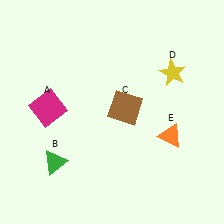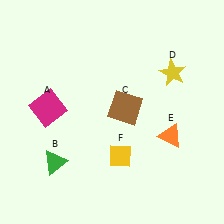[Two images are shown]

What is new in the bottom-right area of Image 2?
A yellow diamond (F) was added in the bottom-right area of Image 2.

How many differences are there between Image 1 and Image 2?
There is 1 difference between the two images.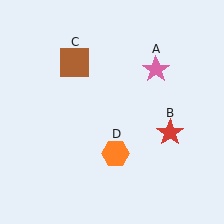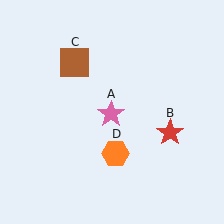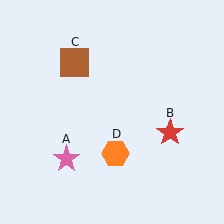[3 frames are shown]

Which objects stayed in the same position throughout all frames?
Red star (object B) and brown square (object C) and orange hexagon (object D) remained stationary.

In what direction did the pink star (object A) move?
The pink star (object A) moved down and to the left.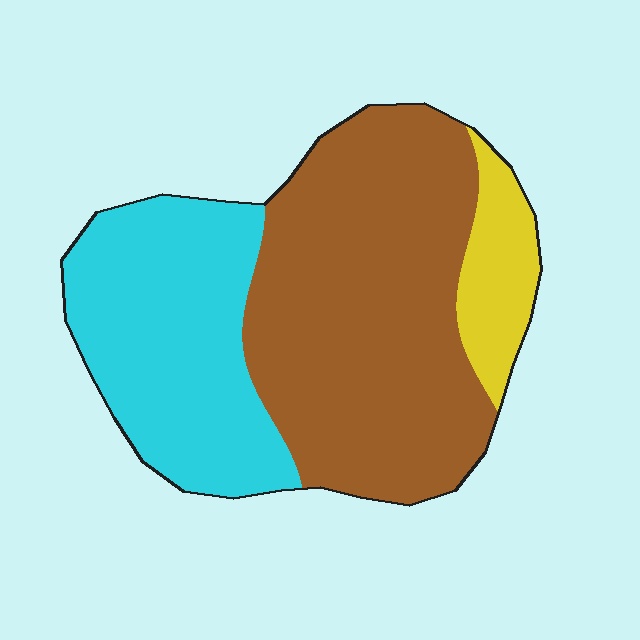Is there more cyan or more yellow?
Cyan.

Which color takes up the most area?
Brown, at roughly 55%.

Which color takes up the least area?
Yellow, at roughly 10%.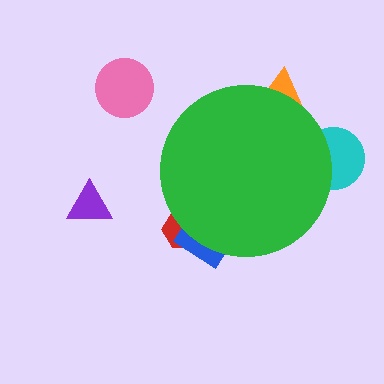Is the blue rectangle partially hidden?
Yes, the blue rectangle is partially hidden behind the green circle.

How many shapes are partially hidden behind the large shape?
4 shapes are partially hidden.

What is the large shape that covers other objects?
A green circle.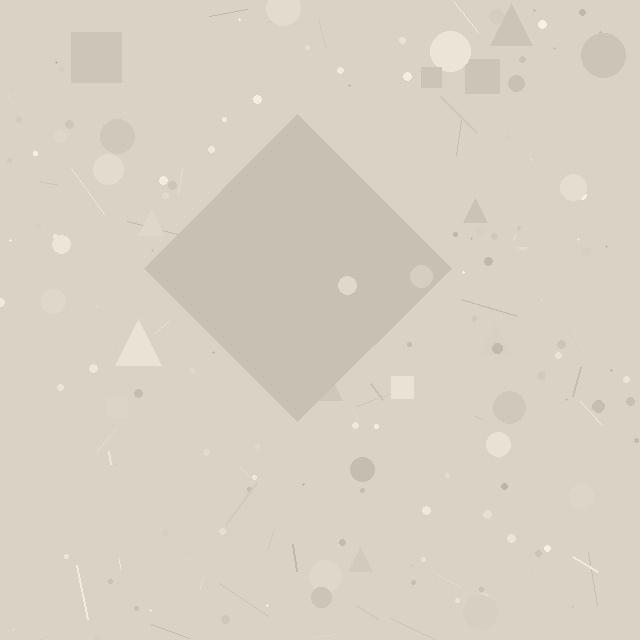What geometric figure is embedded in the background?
A diamond is embedded in the background.